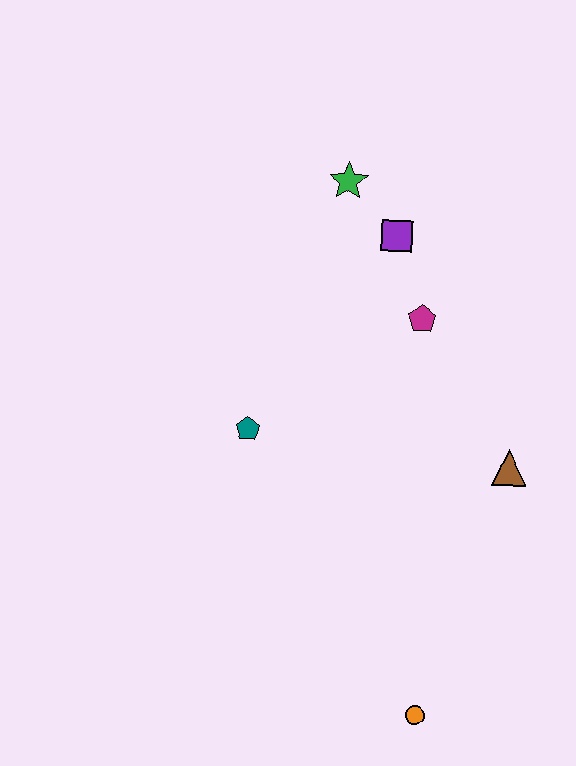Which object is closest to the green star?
The purple square is closest to the green star.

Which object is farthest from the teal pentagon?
The orange circle is farthest from the teal pentagon.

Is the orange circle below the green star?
Yes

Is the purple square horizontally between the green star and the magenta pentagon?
Yes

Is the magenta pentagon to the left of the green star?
No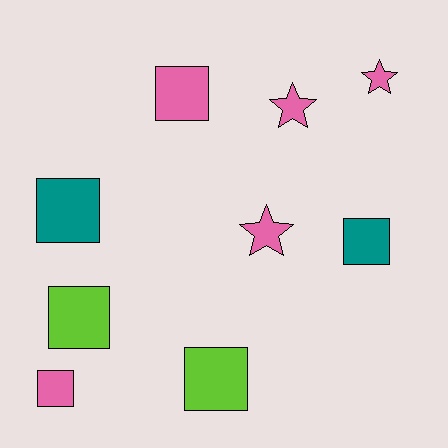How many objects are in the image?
There are 9 objects.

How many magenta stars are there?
There are no magenta stars.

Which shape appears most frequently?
Square, with 6 objects.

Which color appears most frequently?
Pink, with 5 objects.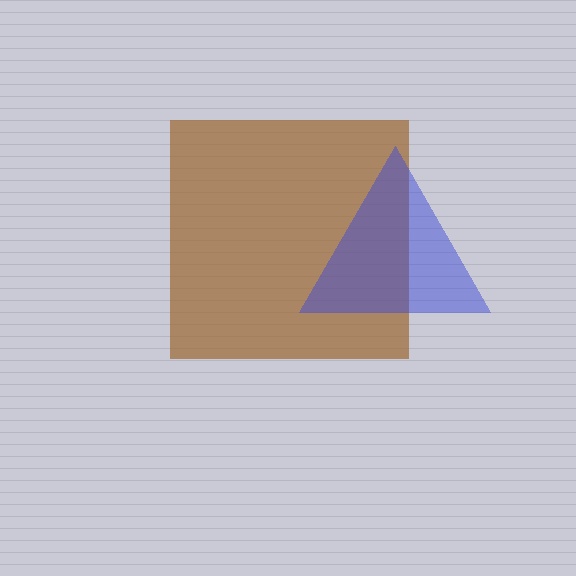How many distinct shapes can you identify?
There are 2 distinct shapes: a brown square, a blue triangle.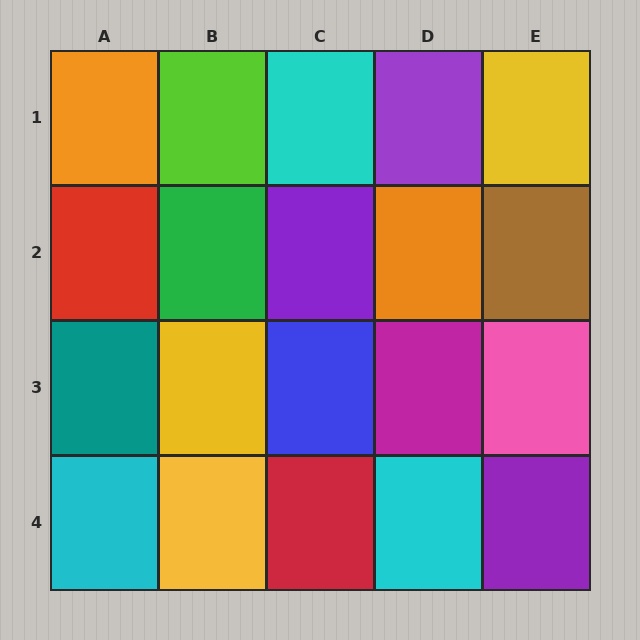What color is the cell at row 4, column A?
Cyan.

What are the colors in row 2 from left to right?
Red, green, purple, orange, brown.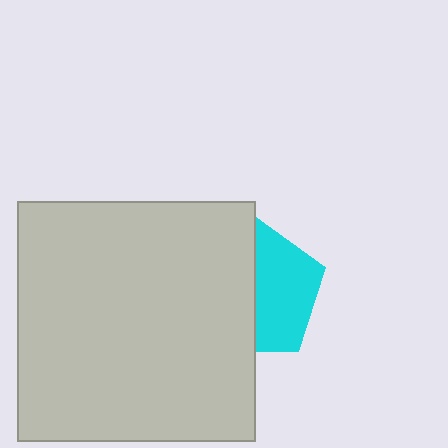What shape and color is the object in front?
The object in front is a light gray rectangle.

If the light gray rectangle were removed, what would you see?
You would see the complete cyan pentagon.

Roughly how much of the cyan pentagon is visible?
About half of it is visible (roughly 48%).